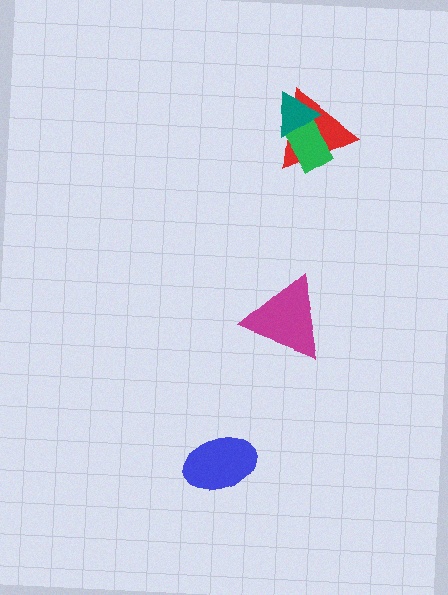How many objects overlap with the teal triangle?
2 objects overlap with the teal triangle.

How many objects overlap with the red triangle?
2 objects overlap with the red triangle.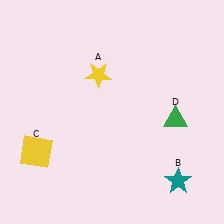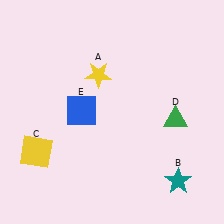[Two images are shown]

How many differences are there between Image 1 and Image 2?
There is 1 difference between the two images.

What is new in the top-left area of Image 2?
A blue square (E) was added in the top-left area of Image 2.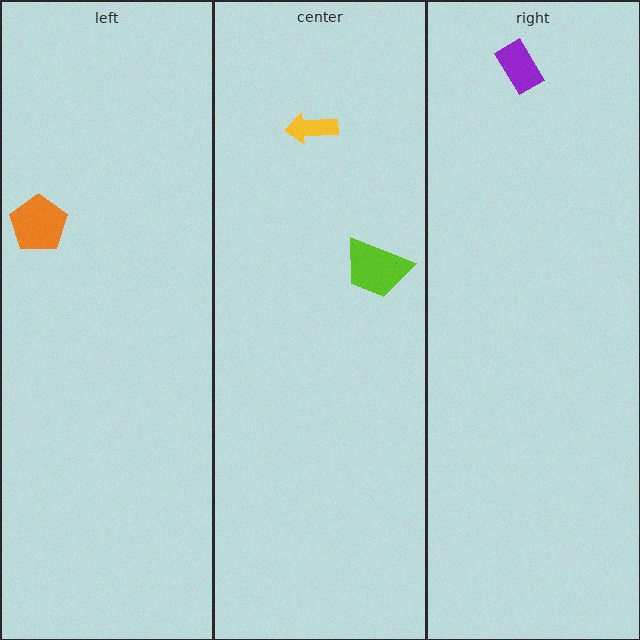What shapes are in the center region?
The lime trapezoid, the yellow arrow.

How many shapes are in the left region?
1.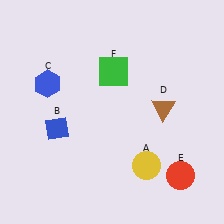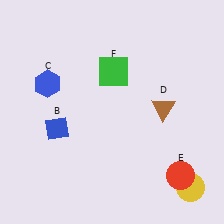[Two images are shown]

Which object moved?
The yellow circle (A) moved right.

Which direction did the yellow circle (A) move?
The yellow circle (A) moved right.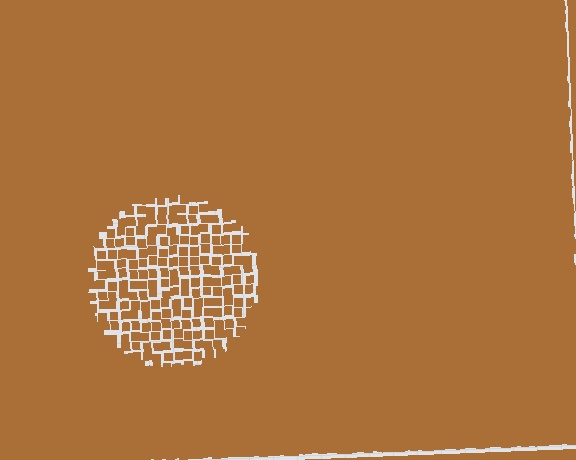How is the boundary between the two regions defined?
The boundary is defined by a change in element density (approximately 2.5x ratio). All elements are the same color, size, and shape.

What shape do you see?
I see a circle.